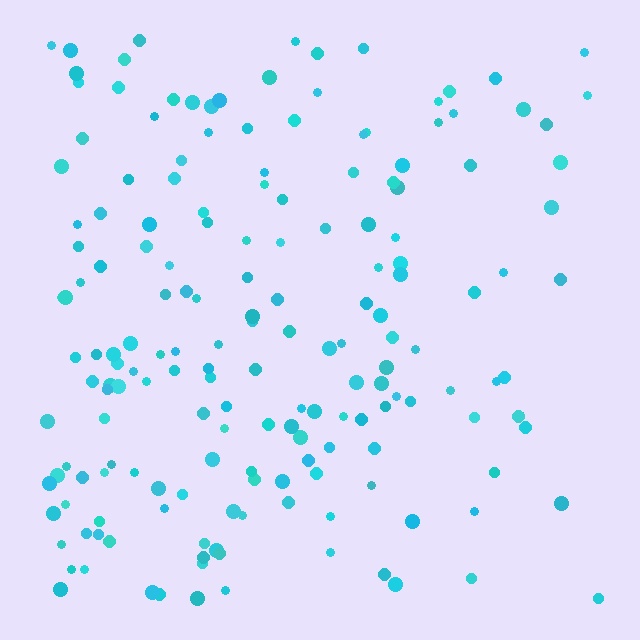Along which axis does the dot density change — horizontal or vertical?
Horizontal.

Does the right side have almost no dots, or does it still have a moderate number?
Still a moderate number, just noticeably fewer than the left.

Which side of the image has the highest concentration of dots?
The left.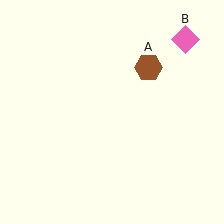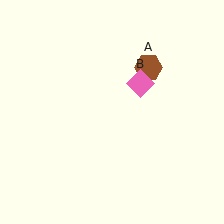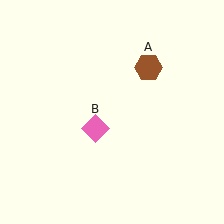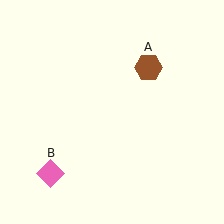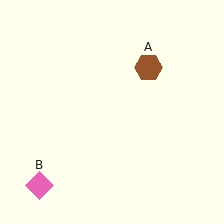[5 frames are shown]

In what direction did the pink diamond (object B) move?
The pink diamond (object B) moved down and to the left.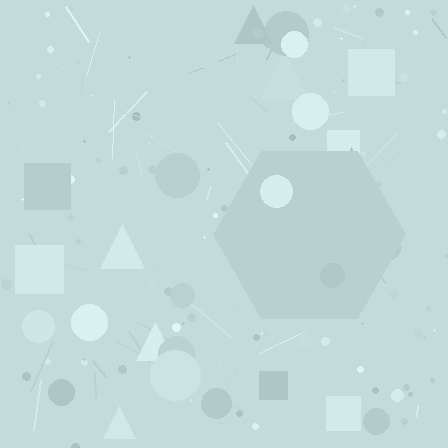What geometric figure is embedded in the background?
A hexagon is embedded in the background.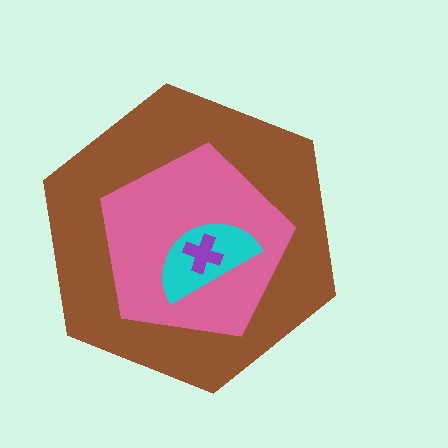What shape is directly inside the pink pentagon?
The cyan semicircle.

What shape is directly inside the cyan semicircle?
The purple cross.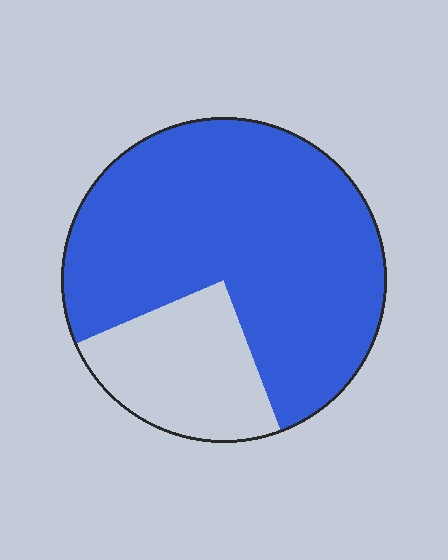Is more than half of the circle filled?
Yes.